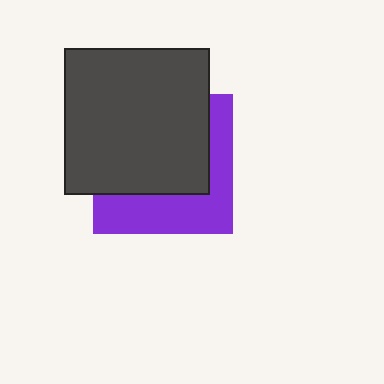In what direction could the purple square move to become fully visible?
The purple square could move down. That would shift it out from behind the dark gray square entirely.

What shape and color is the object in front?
The object in front is a dark gray square.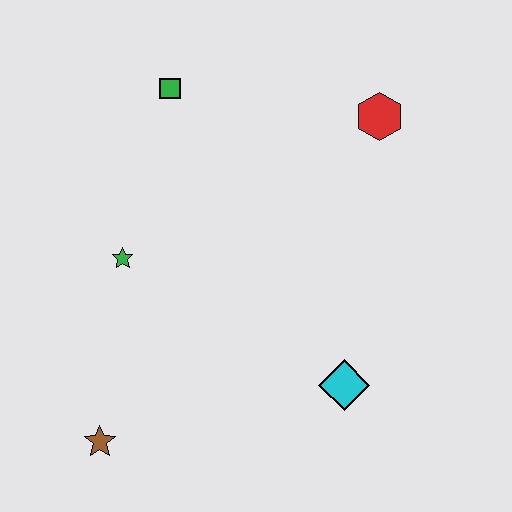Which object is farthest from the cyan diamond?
The green square is farthest from the cyan diamond.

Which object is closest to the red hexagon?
The green square is closest to the red hexagon.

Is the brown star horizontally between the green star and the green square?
No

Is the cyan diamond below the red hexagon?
Yes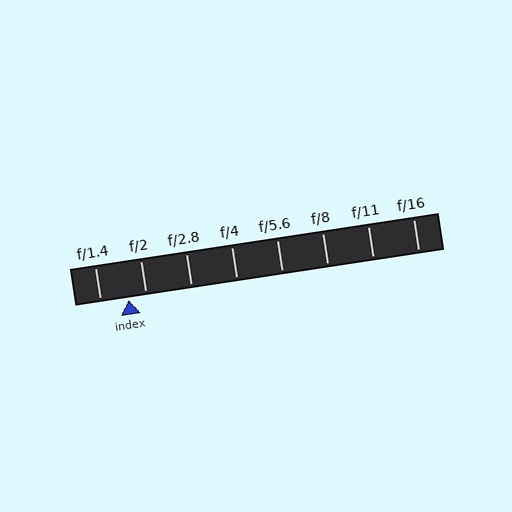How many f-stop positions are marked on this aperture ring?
There are 8 f-stop positions marked.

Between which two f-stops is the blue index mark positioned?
The index mark is between f/1.4 and f/2.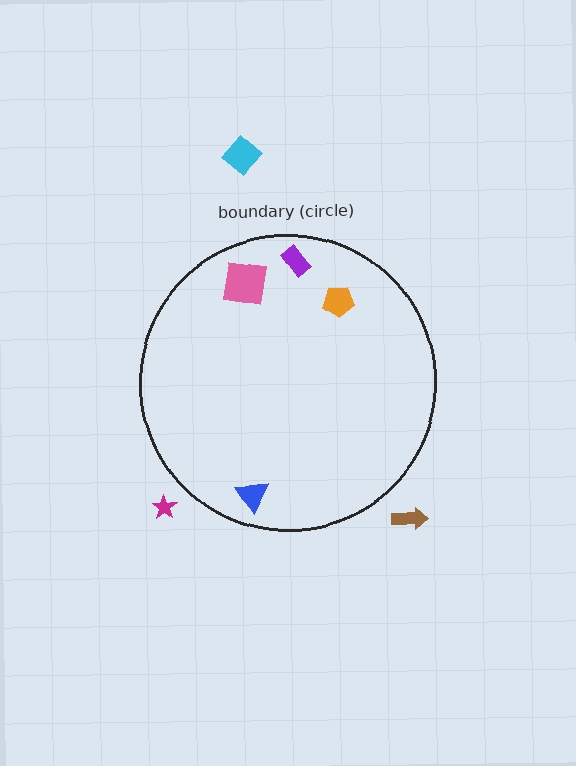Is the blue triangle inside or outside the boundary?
Inside.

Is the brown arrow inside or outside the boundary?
Outside.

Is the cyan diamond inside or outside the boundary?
Outside.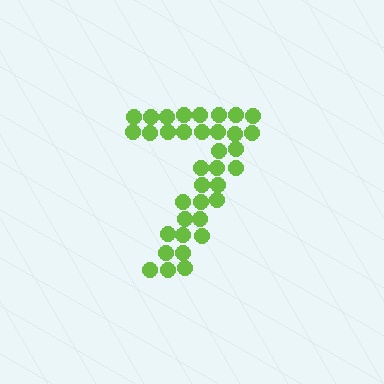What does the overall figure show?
The overall figure shows the digit 7.